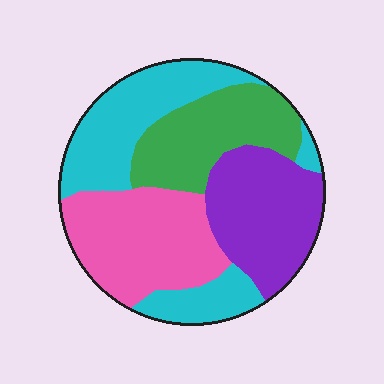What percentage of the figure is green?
Green takes up about one fifth (1/5) of the figure.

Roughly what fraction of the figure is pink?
Pink covers 26% of the figure.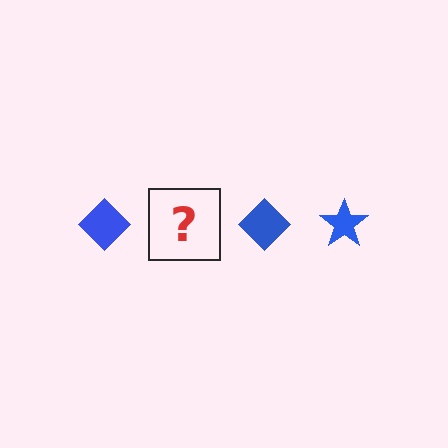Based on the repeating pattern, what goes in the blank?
The blank should be a blue star.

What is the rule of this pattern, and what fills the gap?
The rule is that the pattern cycles through diamond, star shapes in blue. The gap should be filled with a blue star.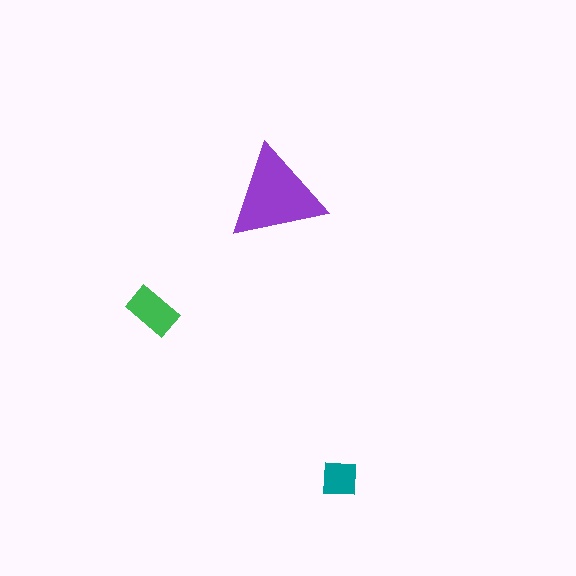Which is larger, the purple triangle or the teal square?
The purple triangle.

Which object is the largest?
The purple triangle.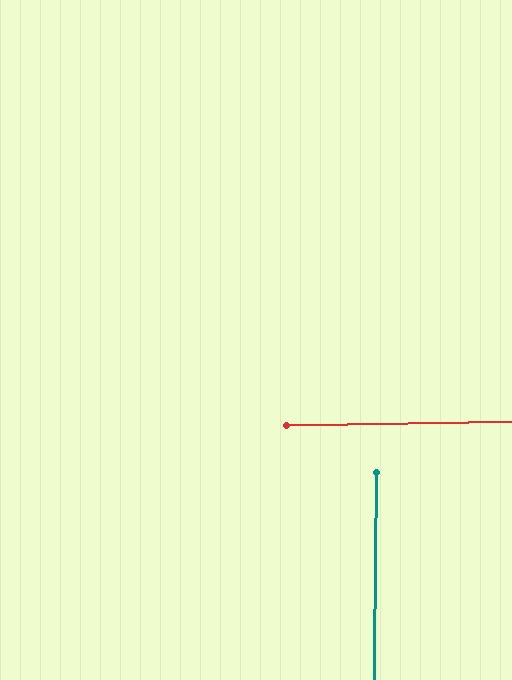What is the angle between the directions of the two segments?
Approximately 88 degrees.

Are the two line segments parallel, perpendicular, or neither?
Perpendicular — they meet at approximately 88°.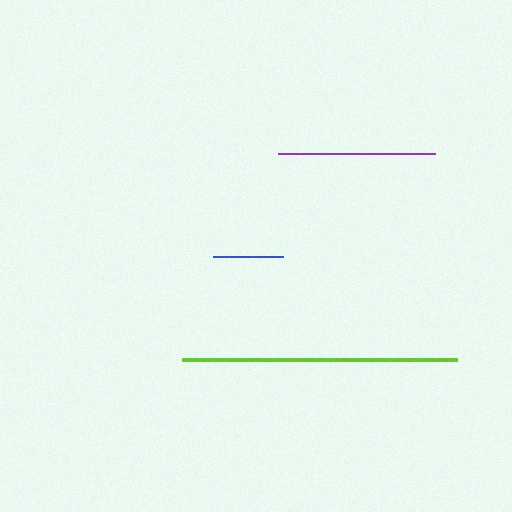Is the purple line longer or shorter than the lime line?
The lime line is longer than the purple line.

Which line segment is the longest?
The lime line is the longest at approximately 276 pixels.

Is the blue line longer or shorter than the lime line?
The lime line is longer than the blue line.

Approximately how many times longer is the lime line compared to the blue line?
The lime line is approximately 4.0 times the length of the blue line.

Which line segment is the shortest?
The blue line is the shortest at approximately 70 pixels.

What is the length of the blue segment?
The blue segment is approximately 70 pixels long.